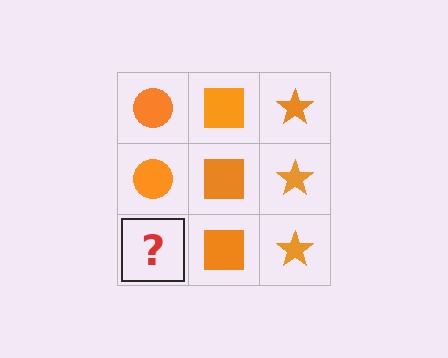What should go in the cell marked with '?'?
The missing cell should contain an orange circle.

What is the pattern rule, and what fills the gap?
The rule is that each column has a consistent shape. The gap should be filled with an orange circle.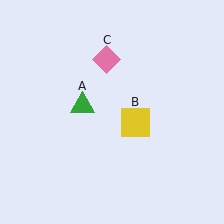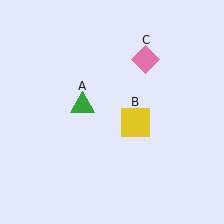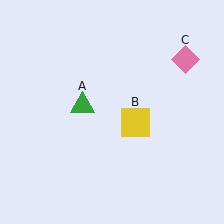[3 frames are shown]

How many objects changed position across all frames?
1 object changed position: pink diamond (object C).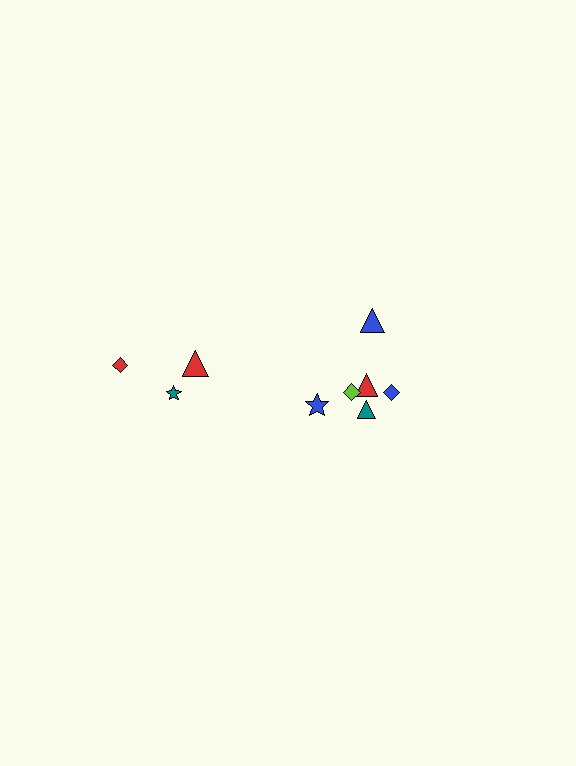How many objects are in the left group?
There are 3 objects.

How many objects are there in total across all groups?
There are 9 objects.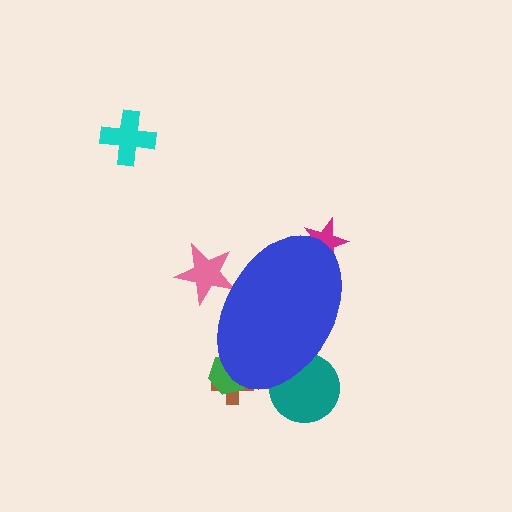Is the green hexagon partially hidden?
Yes, the green hexagon is partially hidden behind the blue ellipse.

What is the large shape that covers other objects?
A blue ellipse.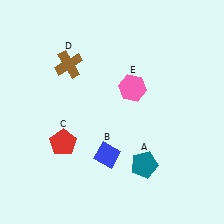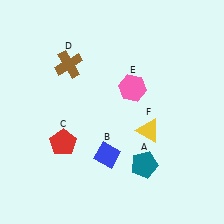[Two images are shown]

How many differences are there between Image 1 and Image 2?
There is 1 difference between the two images.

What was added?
A yellow triangle (F) was added in Image 2.